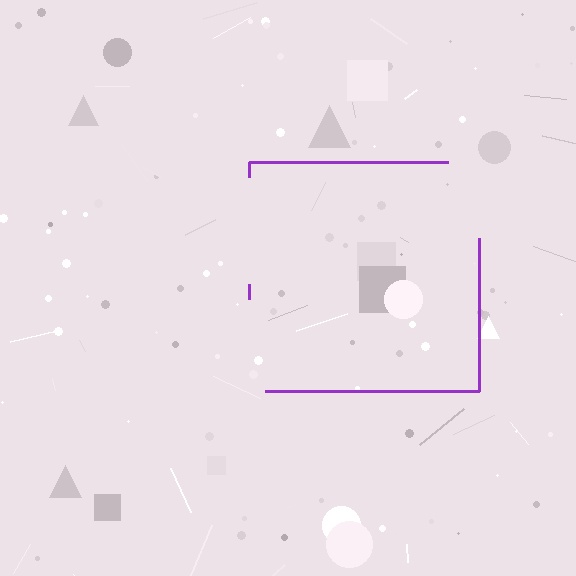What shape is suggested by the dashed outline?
The dashed outline suggests a square.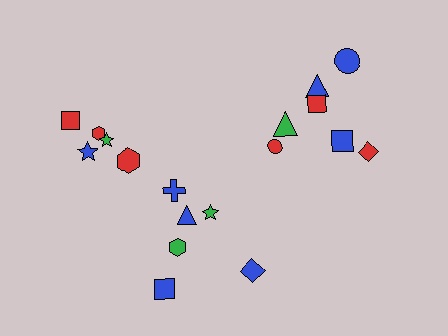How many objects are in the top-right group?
There are 7 objects.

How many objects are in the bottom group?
There are 6 objects.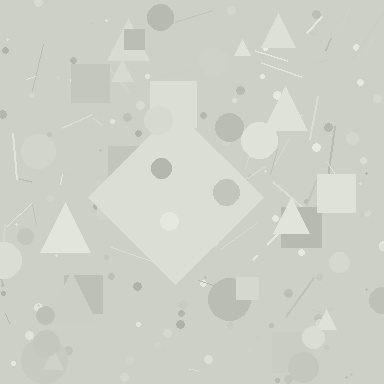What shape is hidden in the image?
A diamond is hidden in the image.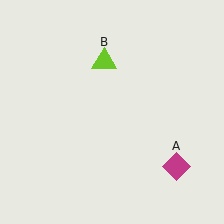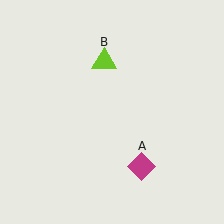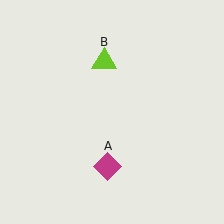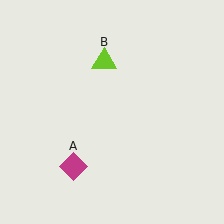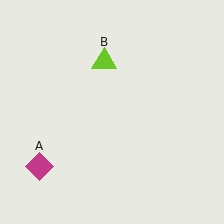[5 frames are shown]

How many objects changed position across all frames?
1 object changed position: magenta diamond (object A).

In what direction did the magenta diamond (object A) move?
The magenta diamond (object A) moved left.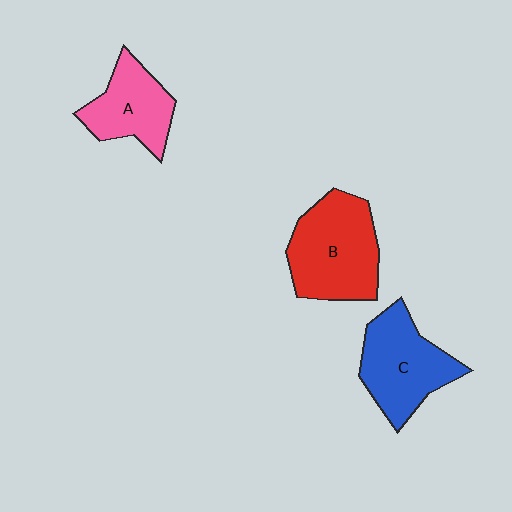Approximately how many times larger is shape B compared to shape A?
Approximately 1.4 times.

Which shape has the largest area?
Shape B (red).